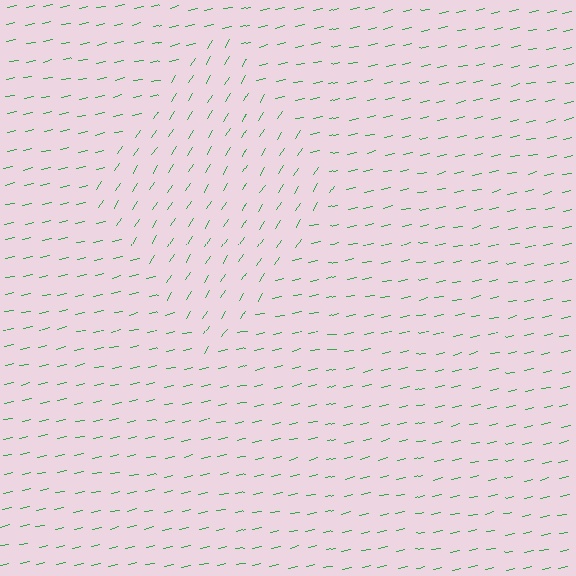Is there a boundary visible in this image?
Yes, there is a texture boundary formed by a change in line orientation.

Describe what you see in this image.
The image is filled with small green line segments. A diamond region in the image has lines oriented differently from the surrounding lines, creating a visible texture boundary.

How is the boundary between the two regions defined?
The boundary is defined purely by a change in line orientation (approximately 45 degrees difference). All lines are the same color and thickness.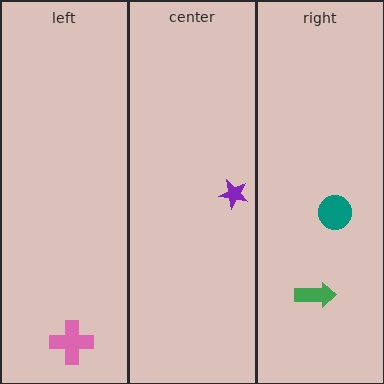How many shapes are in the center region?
1.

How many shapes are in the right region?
2.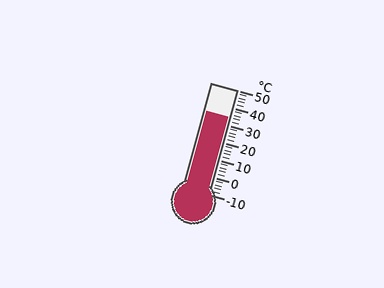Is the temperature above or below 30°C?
The temperature is above 30°C.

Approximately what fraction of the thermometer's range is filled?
The thermometer is filled to approximately 75% of its range.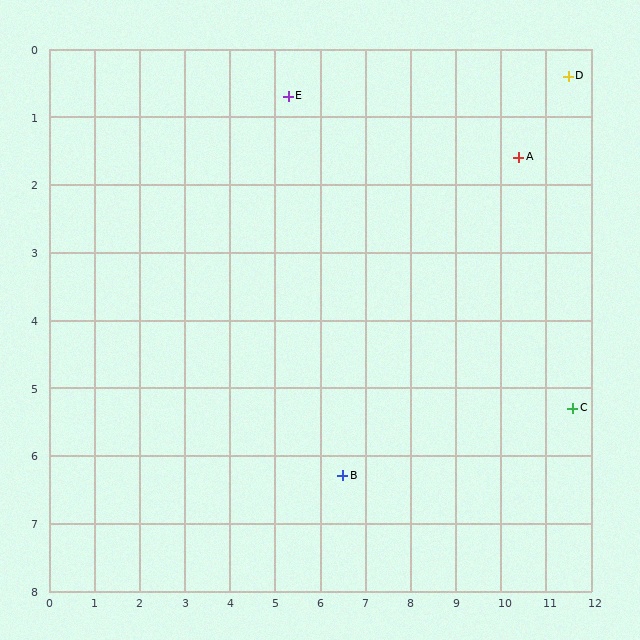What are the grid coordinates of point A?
Point A is at approximately (10.4, 1.6).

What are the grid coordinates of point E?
Point E is at approximately (5.3, 0.7).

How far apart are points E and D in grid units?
Points E and D are about 6.2 grid units apart.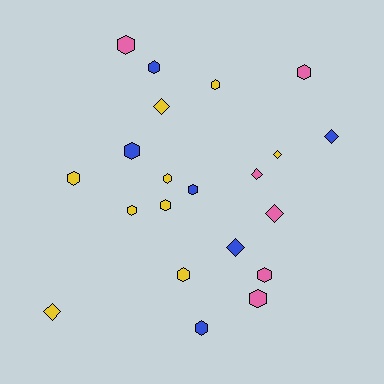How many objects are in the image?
There are 21 objects.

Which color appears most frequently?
Yellow, with 9 objects.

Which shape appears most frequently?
Hexagon, with 14 objects.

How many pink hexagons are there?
There are 4 pink hexagons.